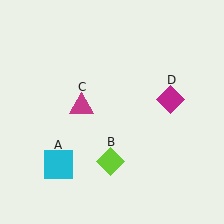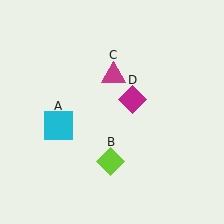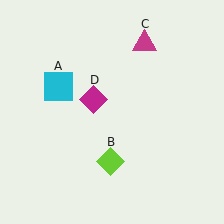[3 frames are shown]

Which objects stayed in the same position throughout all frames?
Lime diamond (object B) remained stationary.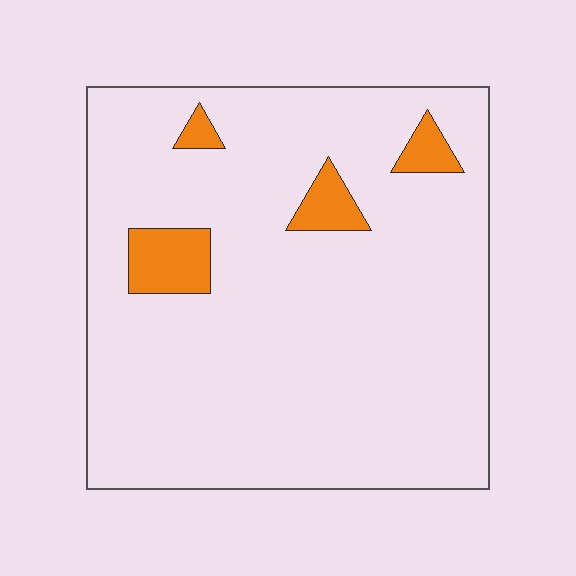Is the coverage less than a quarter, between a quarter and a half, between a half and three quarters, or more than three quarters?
Less than a quarter.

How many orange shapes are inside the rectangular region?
4.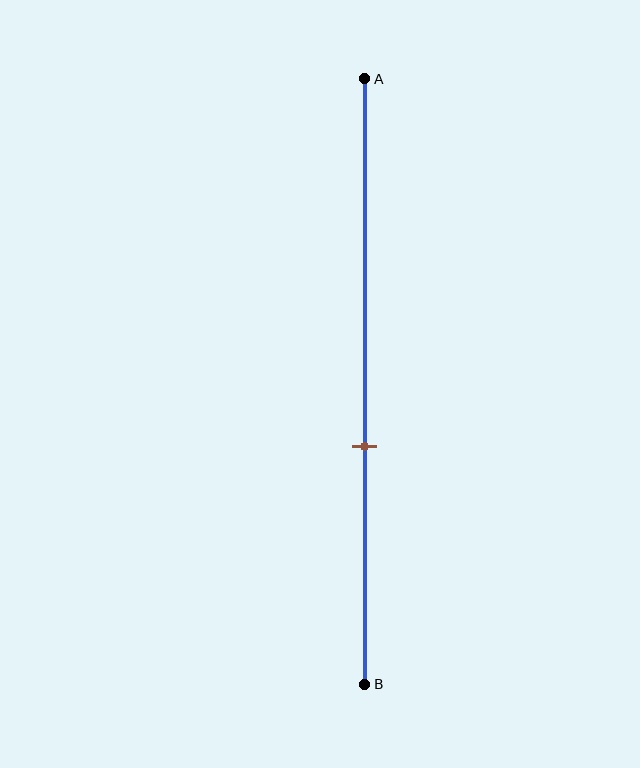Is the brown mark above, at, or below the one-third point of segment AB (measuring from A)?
The brown mark is below the one-third point of segment AB.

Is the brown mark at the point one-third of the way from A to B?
No, the mark is at about 60% from A, not at the 33% one-third point.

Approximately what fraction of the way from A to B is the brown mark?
The brown mark is approximately 60% of the way from A to B.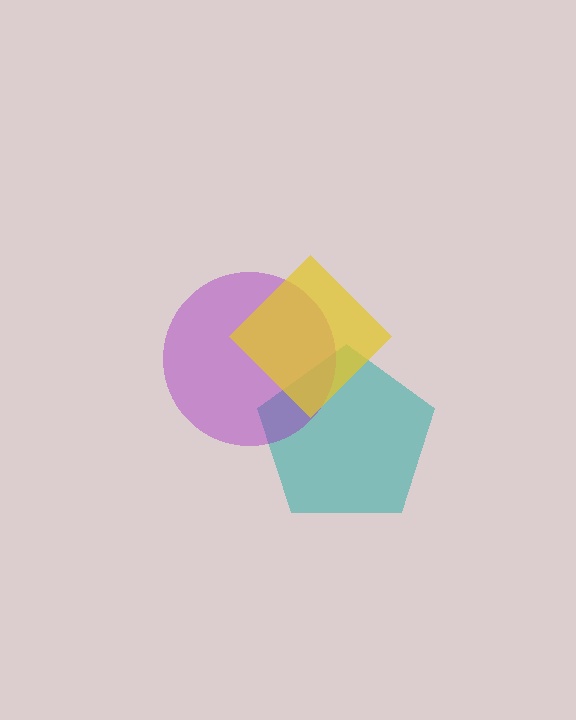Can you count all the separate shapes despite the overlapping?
Yes, there are 3 separate shapes.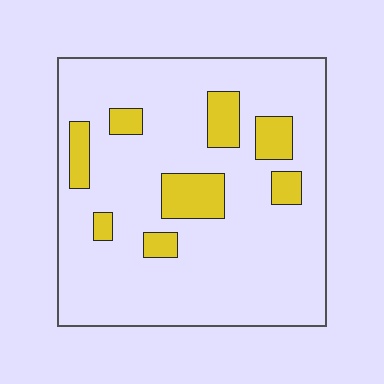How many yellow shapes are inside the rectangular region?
8.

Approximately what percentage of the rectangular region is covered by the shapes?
Approximately 15%.